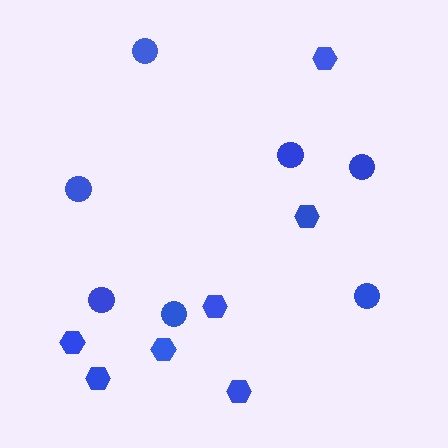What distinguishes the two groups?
There are 2 groups: one group of circles (7) and one group of hexagons (7).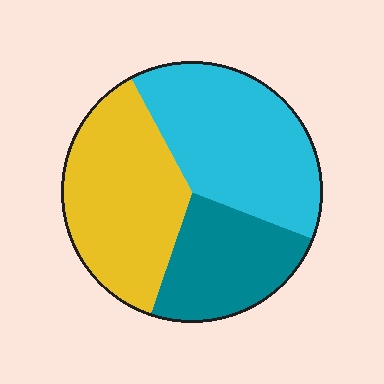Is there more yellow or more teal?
Yellow.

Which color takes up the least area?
Teal, at roughly 25%.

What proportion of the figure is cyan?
Cyan covers roughly 40% of the figure.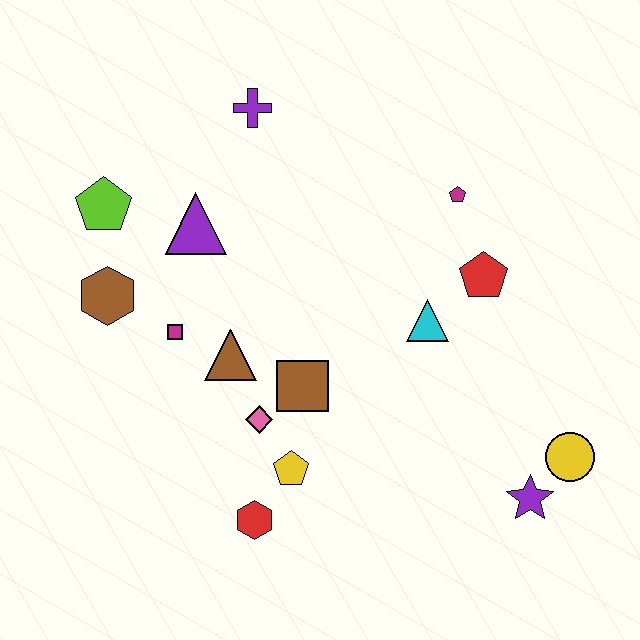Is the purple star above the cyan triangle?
No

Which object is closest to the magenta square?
The brown triangle is closest to the magenta square.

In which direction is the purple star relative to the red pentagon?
The purple star is below the red pentagon.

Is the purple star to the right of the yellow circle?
No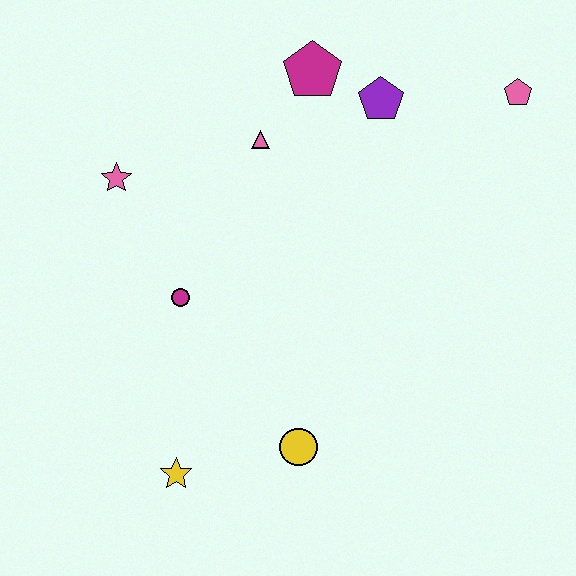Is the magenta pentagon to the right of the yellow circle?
Yes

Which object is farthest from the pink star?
The pink pentagon is farthest from the pink star.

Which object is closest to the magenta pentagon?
The purple pentagon is closest to the magenta pentagon.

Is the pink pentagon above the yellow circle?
Yes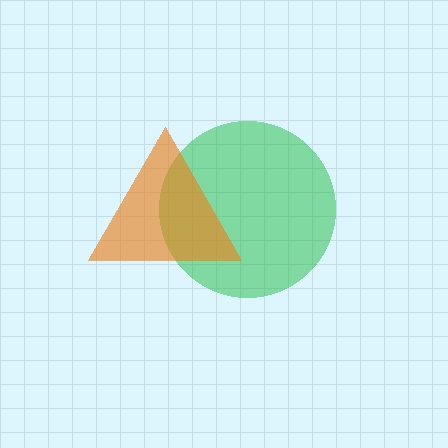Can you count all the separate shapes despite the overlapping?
Yes, there are 2 separate shapes.